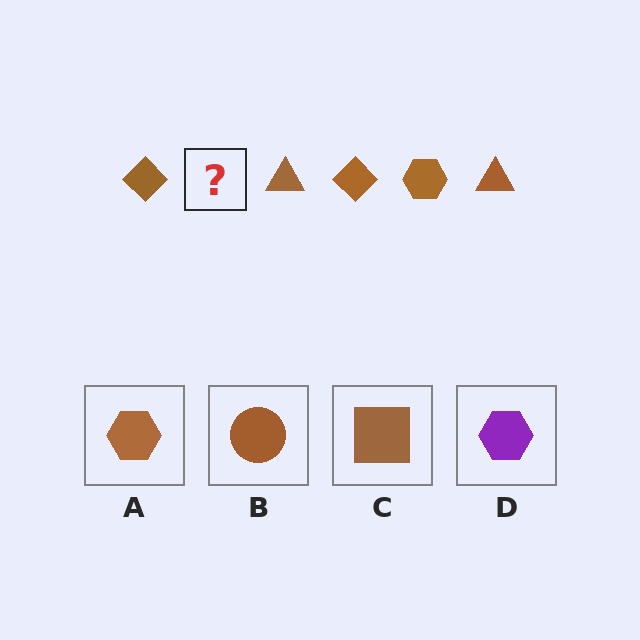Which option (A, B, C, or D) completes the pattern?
A.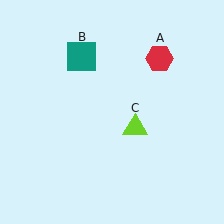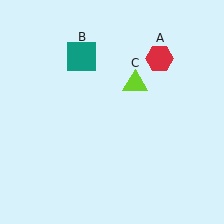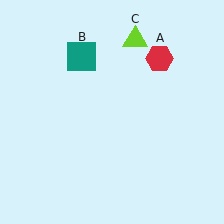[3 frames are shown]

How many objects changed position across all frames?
1 object changed position: lime triangle (object C).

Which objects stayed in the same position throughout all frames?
Red hexagon (object A) and teal square (object B) remained stationary.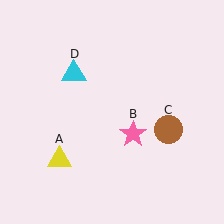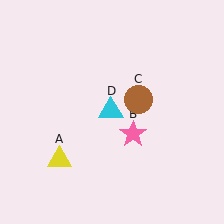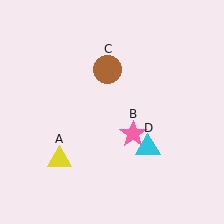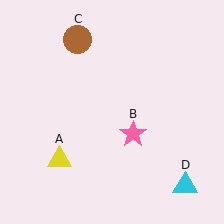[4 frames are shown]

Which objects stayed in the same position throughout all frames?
Yellow triangle (object A) and pink star (object B) remained stationary.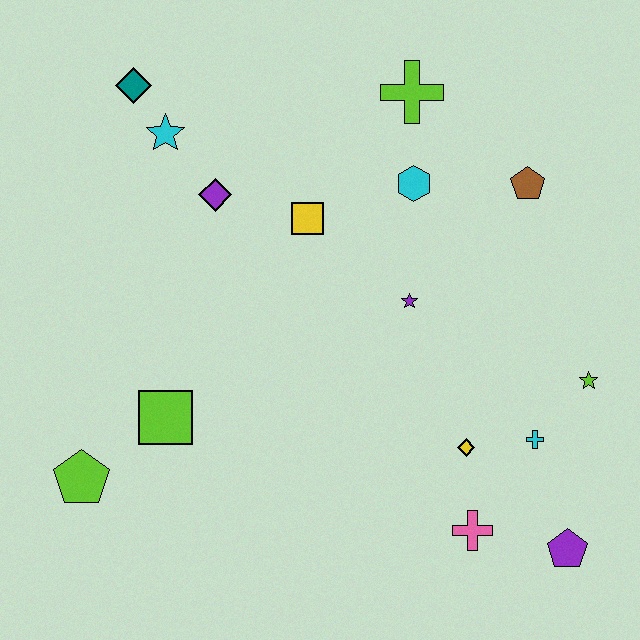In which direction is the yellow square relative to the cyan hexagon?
The yellow square is to the left of the cyan hexagon.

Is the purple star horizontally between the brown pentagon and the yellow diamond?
No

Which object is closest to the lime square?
The lime pentagon is closest to the lime square.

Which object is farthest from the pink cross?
The teal diamond is farthest from the pink cross.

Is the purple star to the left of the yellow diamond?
Yes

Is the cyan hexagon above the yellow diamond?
Yes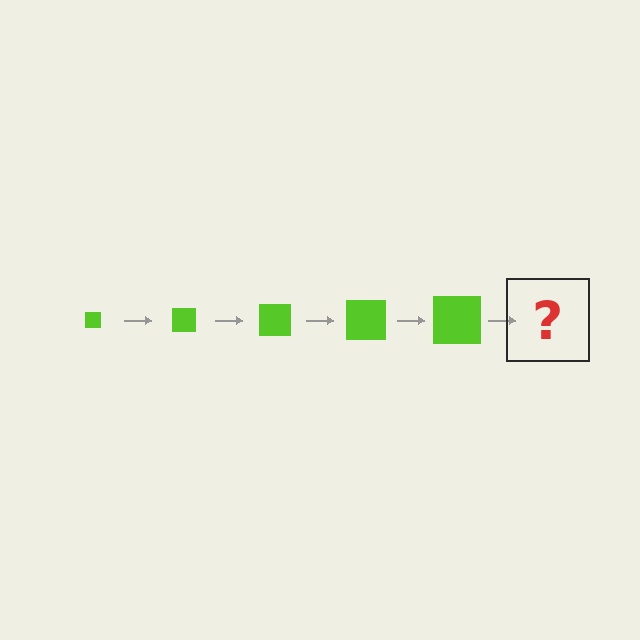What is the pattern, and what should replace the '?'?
The pattern is that the square gets progressively larger each step. The '?' should be a lime square, larger than the previous one.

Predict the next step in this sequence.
The next step is a lime square, larger than the previous one.